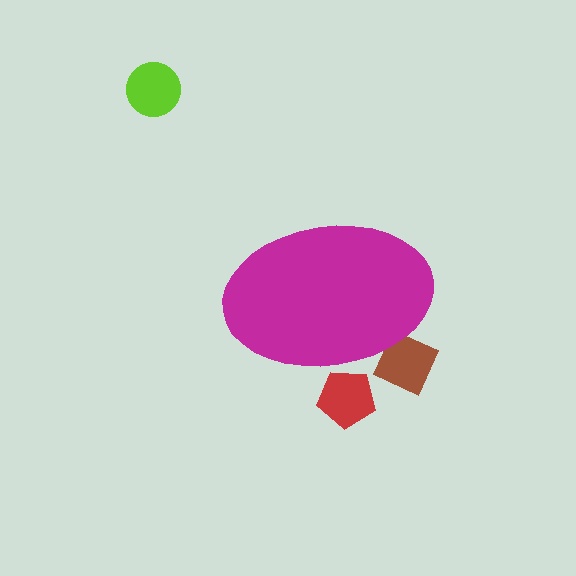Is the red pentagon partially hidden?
Yes, the red pentagon is partially hidden behind the magenta ellipse.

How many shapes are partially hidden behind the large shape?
2 shapes are partially hidden.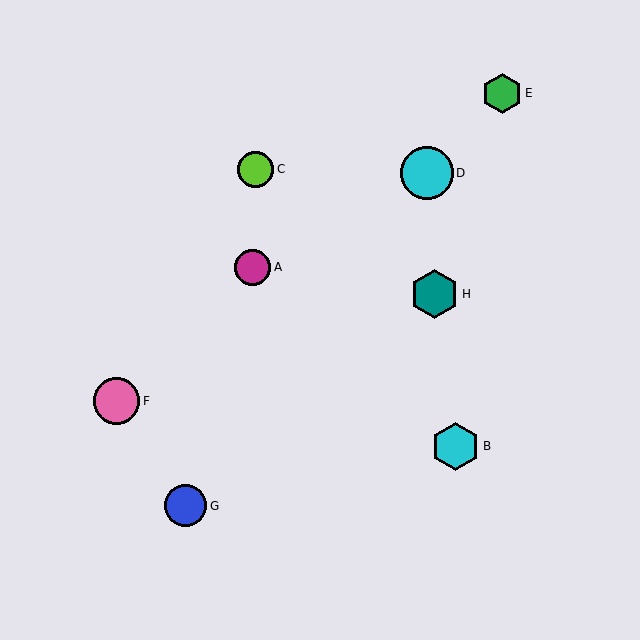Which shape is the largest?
The cyan circle (labeled D) is the largest.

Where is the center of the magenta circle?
The center of the magenta circle is at (253, 267).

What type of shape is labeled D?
Shape D is a cyan circle.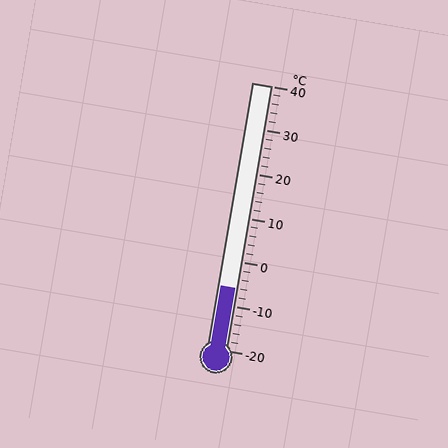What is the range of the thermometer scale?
The thermometer scale ranges from -20°C to 40°C.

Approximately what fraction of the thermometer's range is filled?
The thermometer is filled to approximately 25% of its range.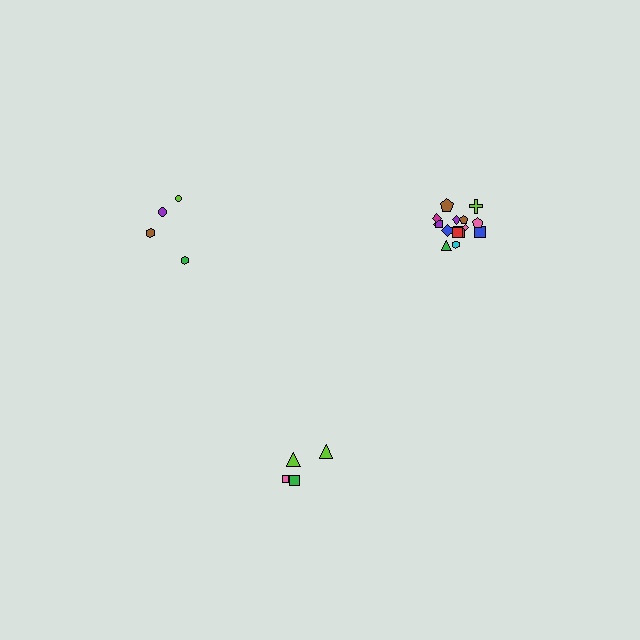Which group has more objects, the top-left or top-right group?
The top-right group.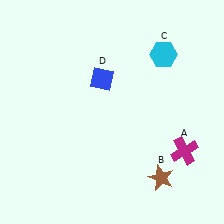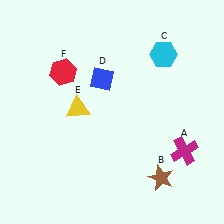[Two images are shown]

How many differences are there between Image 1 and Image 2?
There are 2 differences between the two images.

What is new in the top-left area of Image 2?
A red hexagon (F) was added in the top-left area of Image 2.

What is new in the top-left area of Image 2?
A yellow triangle (E) was added in the top-left area of Image 2.